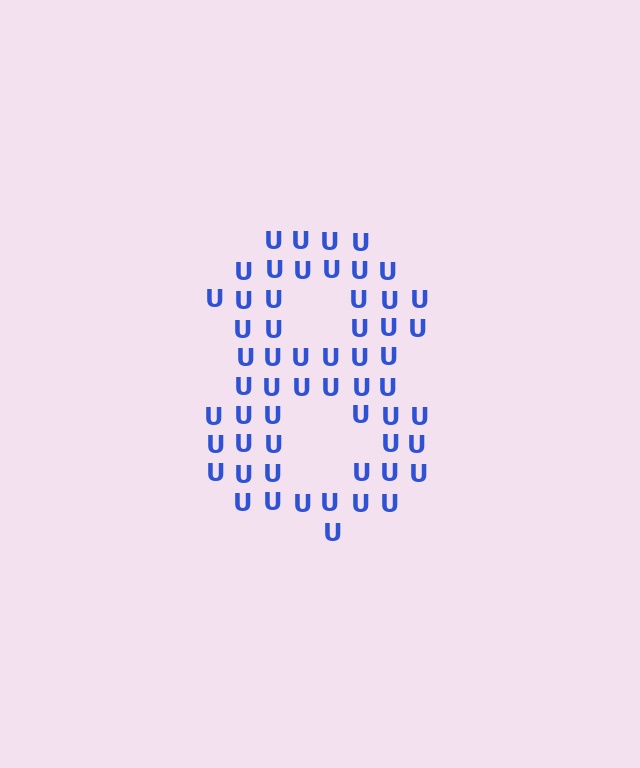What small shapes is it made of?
It is made of small letter U's.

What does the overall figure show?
The overall figure shows the digit 8.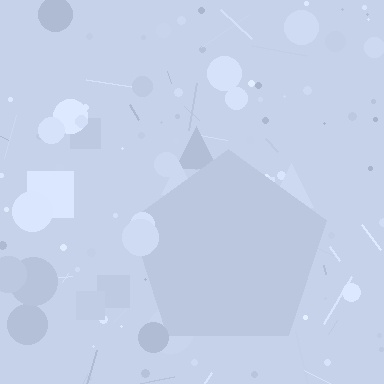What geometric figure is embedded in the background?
A pentagon is embedded in the background.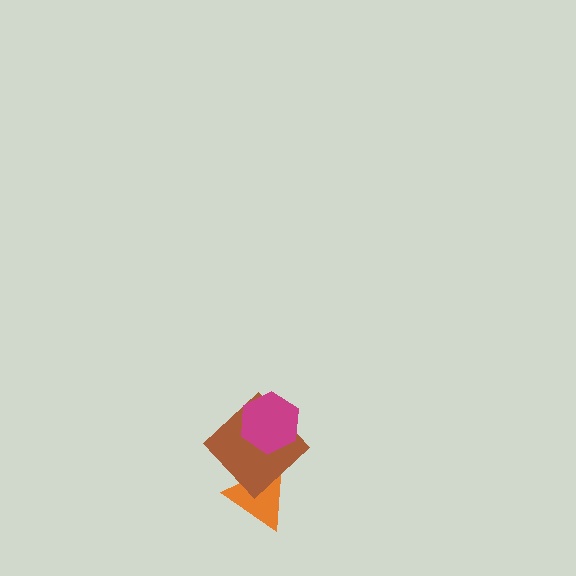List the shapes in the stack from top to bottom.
From top to bottom: the magenta hexagon, the brown diamond, the orange triangle.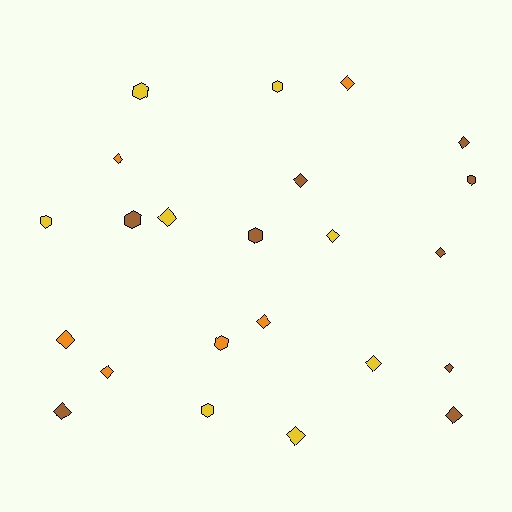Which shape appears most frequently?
Diamond, with 15 objects.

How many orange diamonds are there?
There are 5 orange diamonds.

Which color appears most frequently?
Brown, with 9 objects.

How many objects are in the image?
There are 23 objects.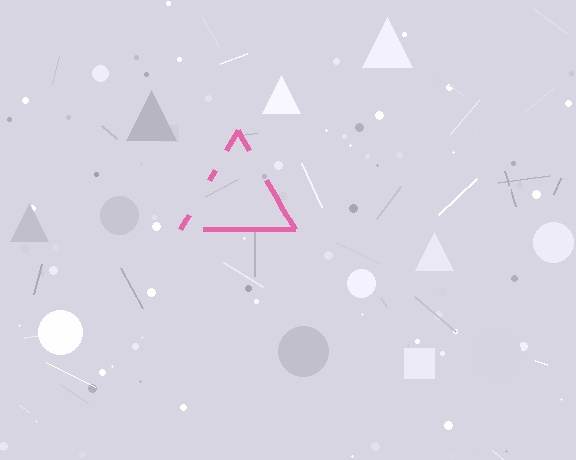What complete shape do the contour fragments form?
The contour fragments form a triangle.